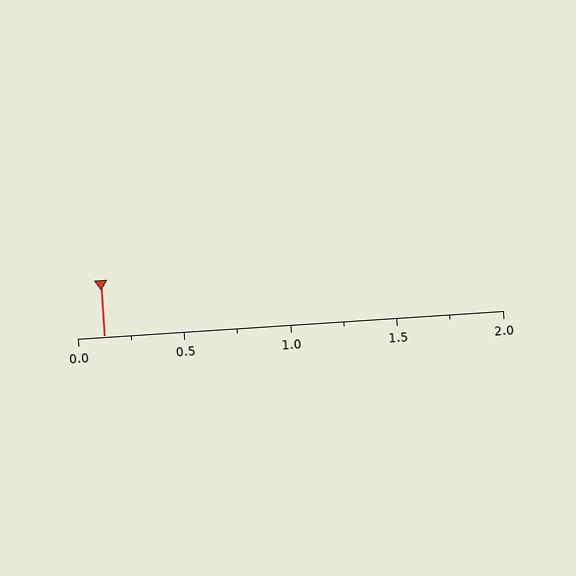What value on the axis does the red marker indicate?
The marker indicates approximately 0.12.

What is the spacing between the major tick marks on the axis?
The major ticks are spaced 0.5 apart.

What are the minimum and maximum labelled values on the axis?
The axis runs from 0.0 to 2.0.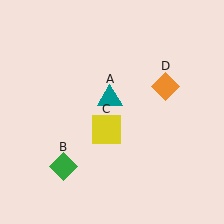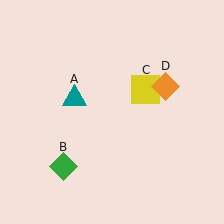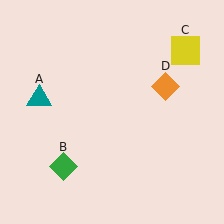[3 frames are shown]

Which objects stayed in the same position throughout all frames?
Green diamond (object B) and orange diamond (object D) remained stationary.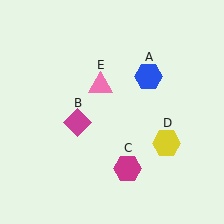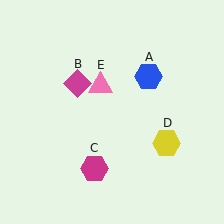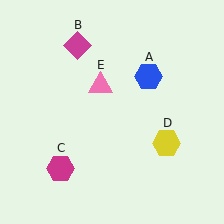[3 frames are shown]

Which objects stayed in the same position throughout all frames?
Blue hexagon (object A) and yellow hexagon (object D) and pink triangle (object E) remained stationary.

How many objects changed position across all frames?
2 objects changed position: magenta diamond (object B), magenta hexagon (object C).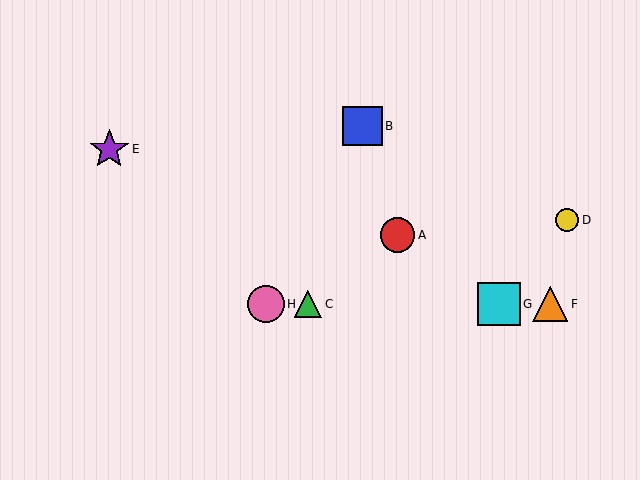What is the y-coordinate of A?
Object A is at y≈235.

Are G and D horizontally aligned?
No, G is at y≈304 and D is at y≈220.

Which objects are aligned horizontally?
Objects C, F, G, H are aligned horizontally.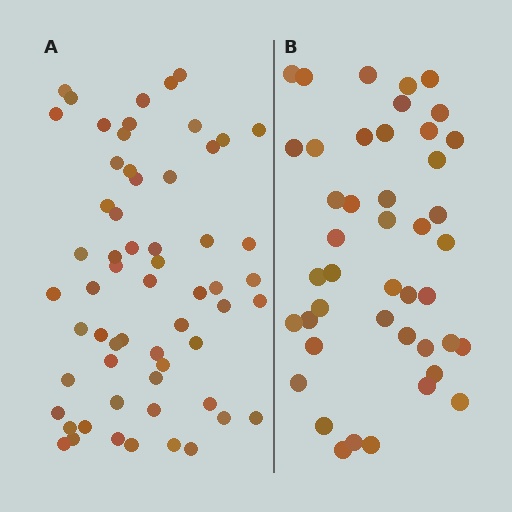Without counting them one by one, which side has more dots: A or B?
Region A (the left region) has more dots.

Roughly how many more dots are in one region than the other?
Region A has approximately 15 more dots than region B.